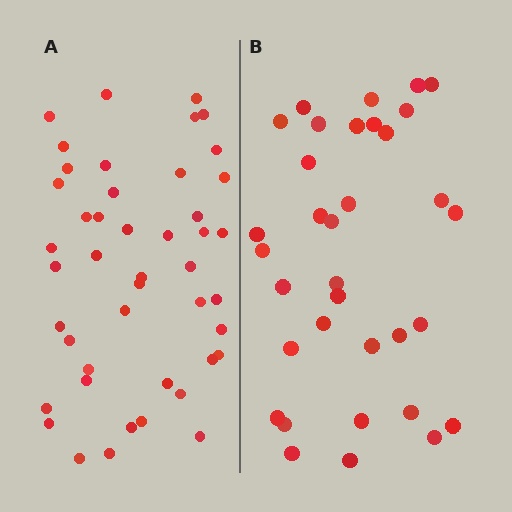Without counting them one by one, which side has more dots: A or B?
Region A (the left region) has more dots.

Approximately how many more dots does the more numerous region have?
Region A has roughly 12 or so more dots than region B.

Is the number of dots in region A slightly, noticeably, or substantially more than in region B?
Region A has noticeably more, but not dramatically so. The ratio is roughly 1.3 to 1.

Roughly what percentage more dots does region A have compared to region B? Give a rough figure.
About 30% more.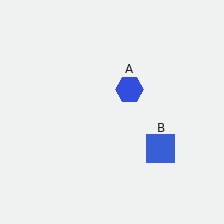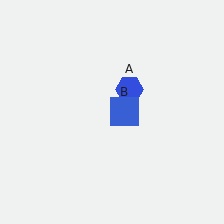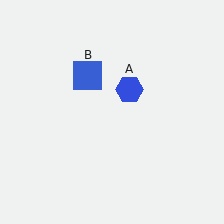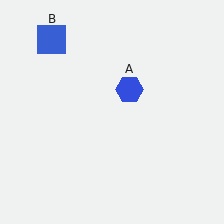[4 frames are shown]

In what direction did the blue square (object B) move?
The blue square (object B) moved up and to the left.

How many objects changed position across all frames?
1 object changed position: blue square (object B).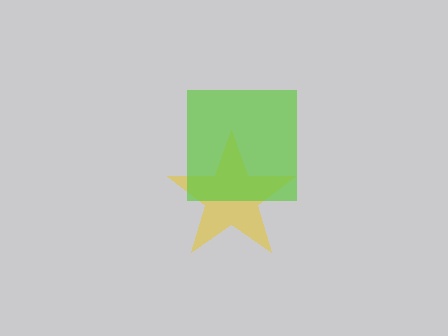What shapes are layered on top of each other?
The layered shapes are: a yellow star, a lime square.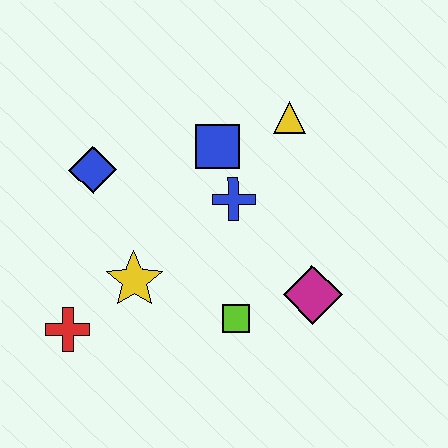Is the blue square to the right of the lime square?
No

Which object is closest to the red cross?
The yellow star is closest to the red cross.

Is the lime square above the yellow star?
No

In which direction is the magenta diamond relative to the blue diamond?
The magenta diamond is to the right of the blue diamond.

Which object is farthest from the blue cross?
The red cross is farthest from the blue cross.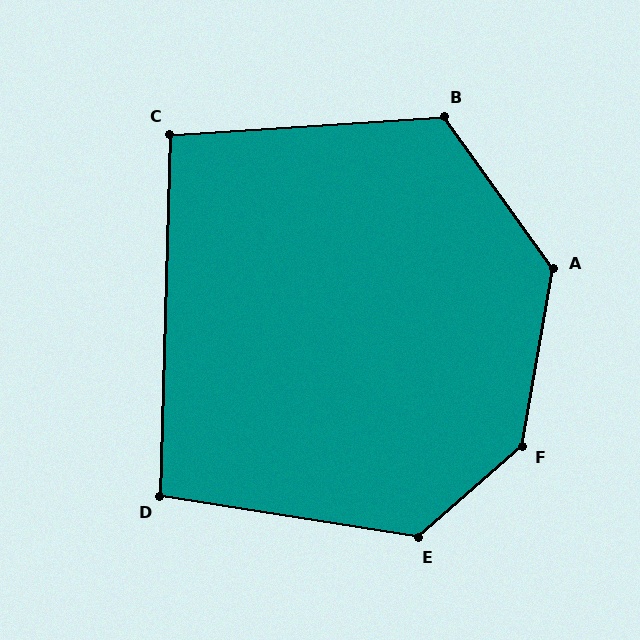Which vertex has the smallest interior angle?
C, at approximately 95 degrees.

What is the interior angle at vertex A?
Approximately 135 degrees (obtuse).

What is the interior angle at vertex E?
Approximately 130 degrees (obtuse).